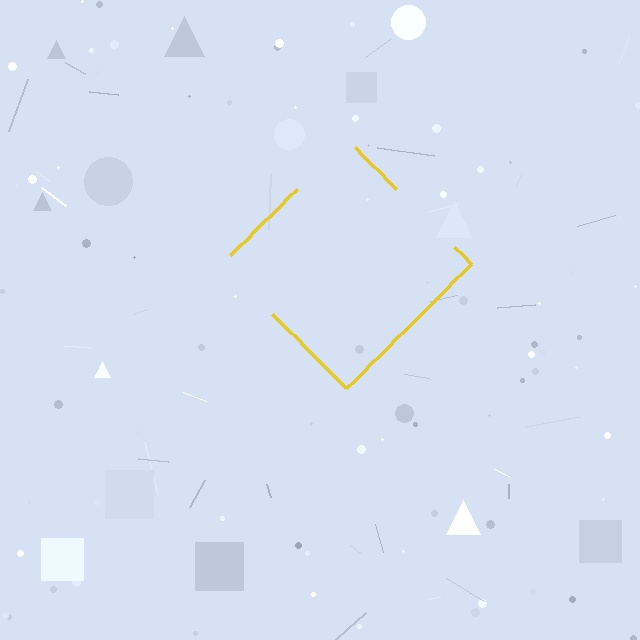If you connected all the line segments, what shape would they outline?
They would outline a diamond.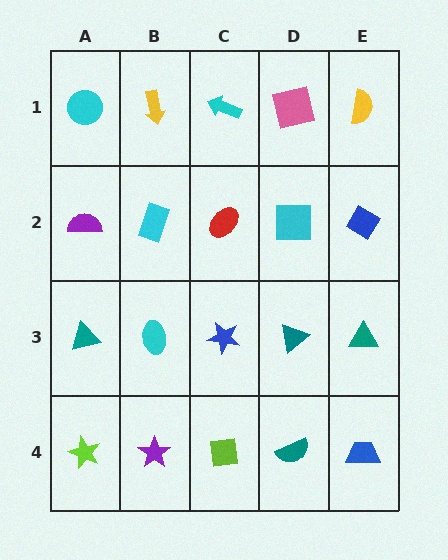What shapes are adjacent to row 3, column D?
A cyan square (row 2, column D), a teal semicircle (row 4, column D), a blue star (row 3, column C), a teal triangle (row 3, column E).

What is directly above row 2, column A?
A cyan circle.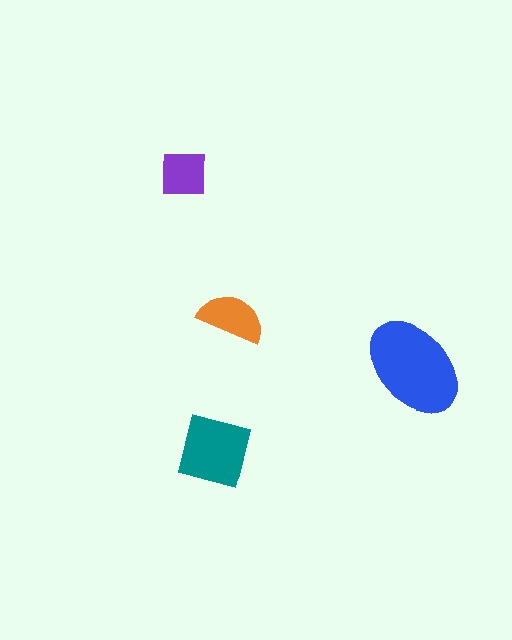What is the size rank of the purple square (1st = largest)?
4th.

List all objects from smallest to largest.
The purple square, the orange semicircle, the teal square, the blue ellipse.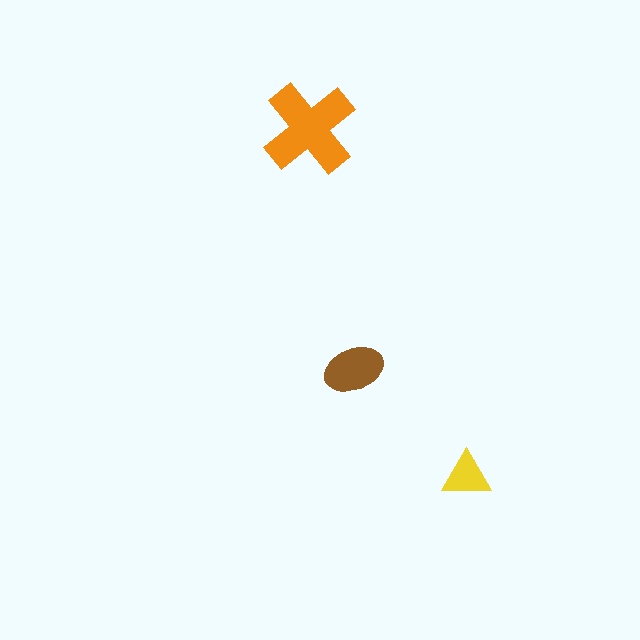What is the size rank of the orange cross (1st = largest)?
1st.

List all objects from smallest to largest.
The yellow triangle, the brown ellipse, the orange cross.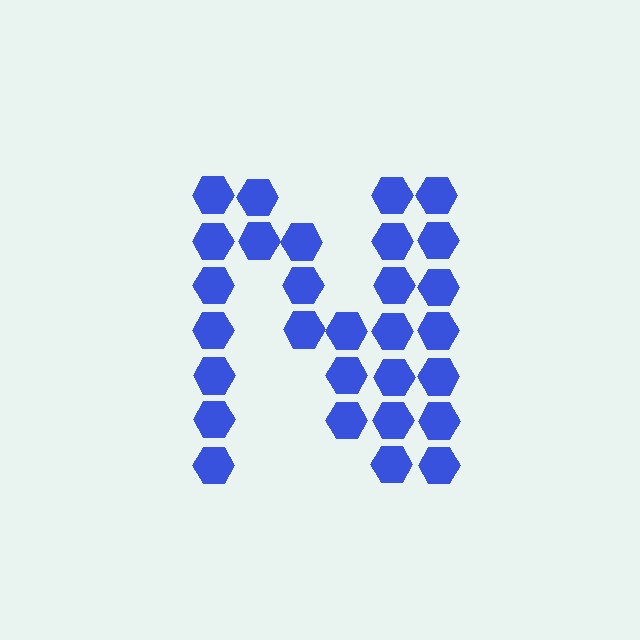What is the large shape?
The large shape is the letter N.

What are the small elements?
The small elements are hexagons.